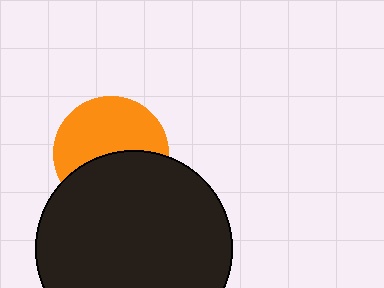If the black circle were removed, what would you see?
You would see the complete orange circle.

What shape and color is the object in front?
The object in front is a black circle.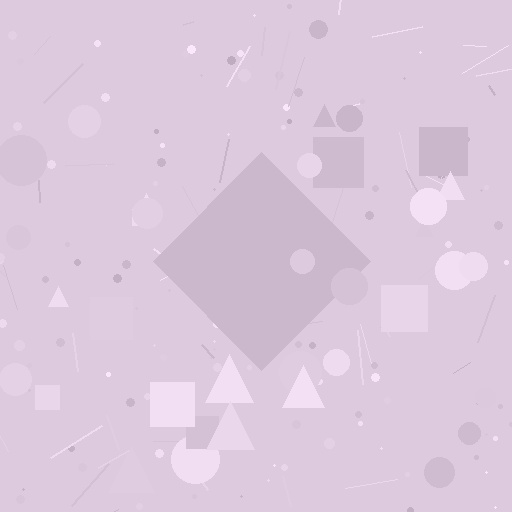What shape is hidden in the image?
A diamond is hidden in the image.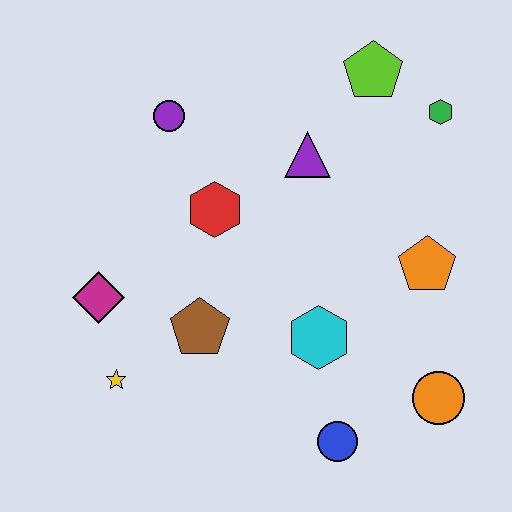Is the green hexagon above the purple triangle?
Yes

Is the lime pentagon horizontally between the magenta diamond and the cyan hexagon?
No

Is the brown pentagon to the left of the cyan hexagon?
Yes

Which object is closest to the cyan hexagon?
The blue circle is closest to the cyan hexagon.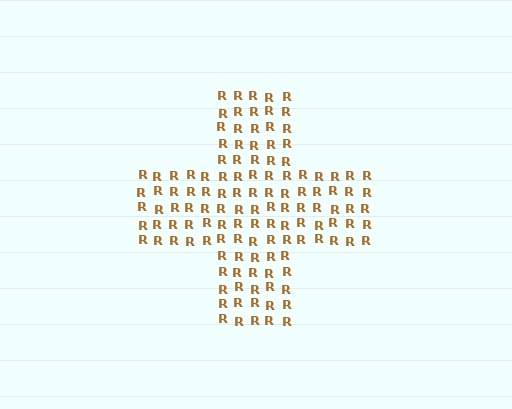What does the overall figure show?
The overall figure shows a cross.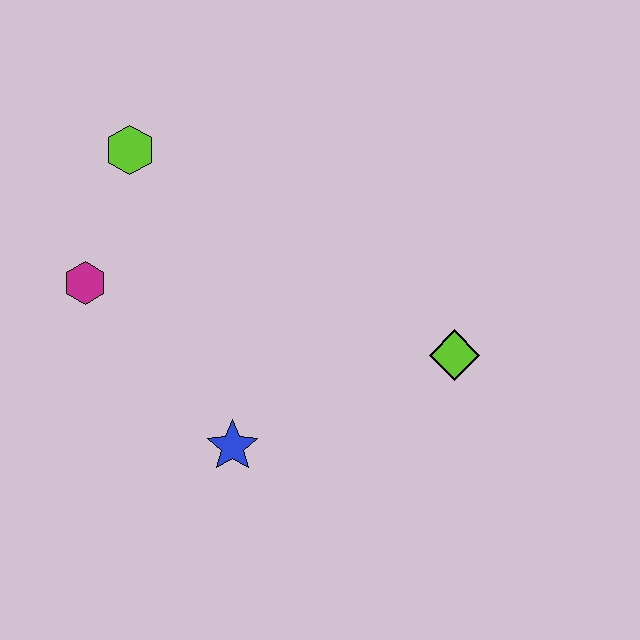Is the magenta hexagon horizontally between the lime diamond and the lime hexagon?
No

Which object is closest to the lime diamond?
The blue star is closest to the lime diamond.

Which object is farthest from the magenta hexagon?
The lime diamond is farthest from the magenta hexagon.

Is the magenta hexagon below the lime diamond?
No